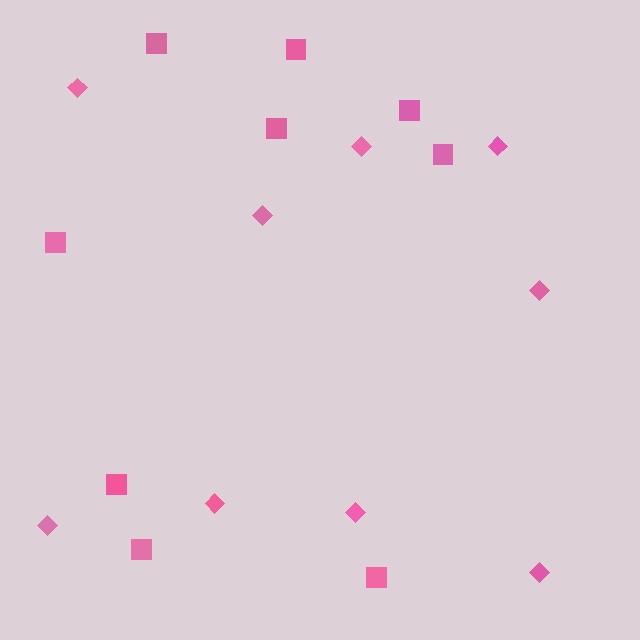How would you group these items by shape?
There are 2 groups: one group of diamonds (9) and one group of squares (9).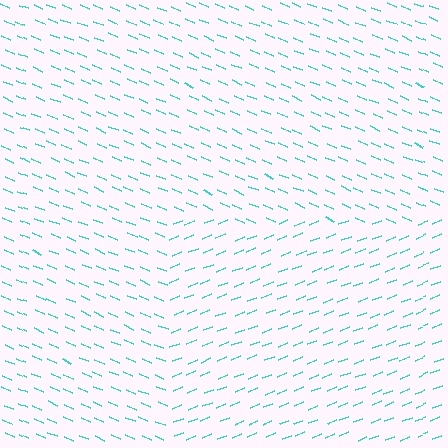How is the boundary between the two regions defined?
The boundary is defined purely by a change in line orientation (approximately 45 degrees difference). All lines are the same color and thickness.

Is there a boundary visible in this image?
Yes, there is a texture boundary formed by a change in line orientation.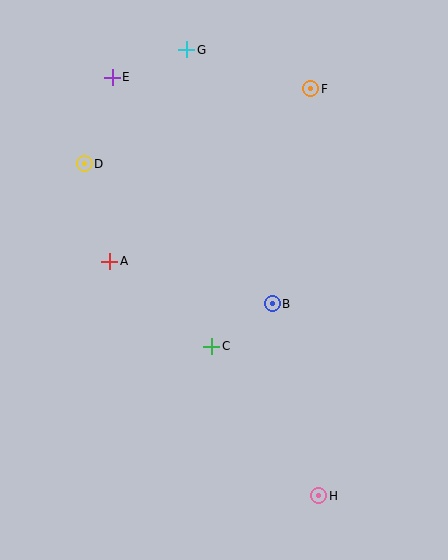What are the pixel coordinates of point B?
Point B is at (272, 304).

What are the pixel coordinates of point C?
Point C is at (212, 346).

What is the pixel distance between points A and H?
The distance between A and H is 314 pixels.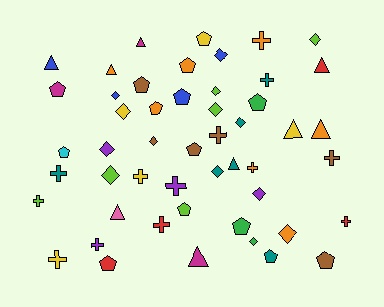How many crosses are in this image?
There are 13 crosses.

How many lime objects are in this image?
There are 6 lime objects.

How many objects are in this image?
There are 50 objects.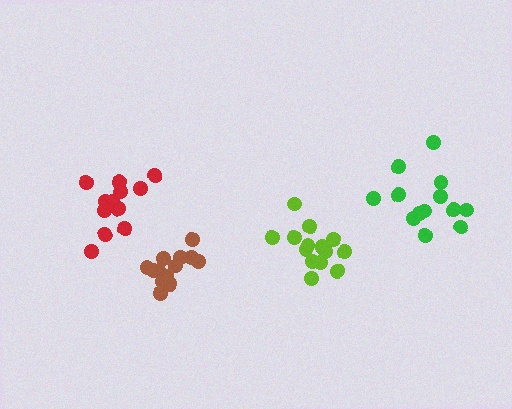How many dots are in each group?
Group 1: 13 dots, Group 2: 13 dots, Group 3: 15 dots, Group 4: 13 dots (54 total).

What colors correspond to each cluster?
The clusters are colored: brown, red, lime, green.